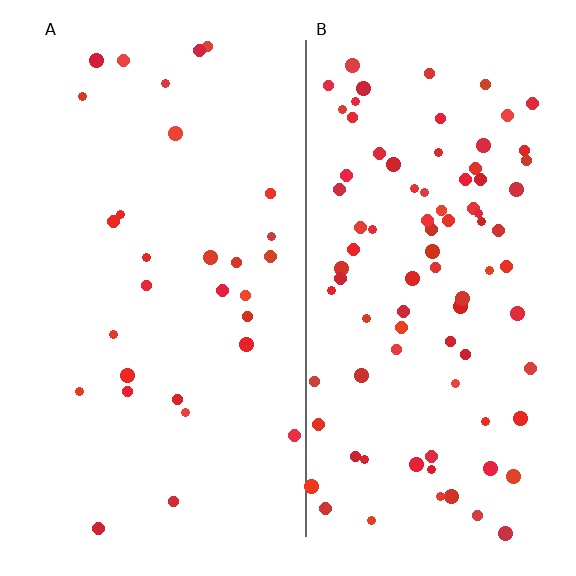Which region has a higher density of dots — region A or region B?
B (the right).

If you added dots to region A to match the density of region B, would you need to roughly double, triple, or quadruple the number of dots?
Approximately triple.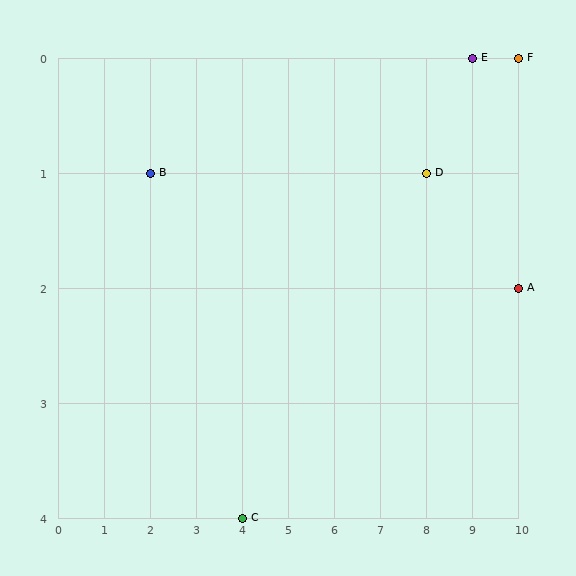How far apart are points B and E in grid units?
Points B and E are 7 columns and 1 row apart (about 7.1 grid units diagonally).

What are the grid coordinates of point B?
Point B is at grid coordinates (2, 1).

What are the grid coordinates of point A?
Point A is at grid coordinates (10, 2).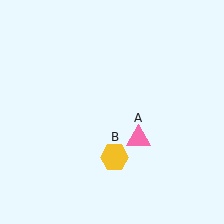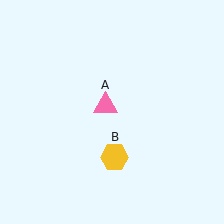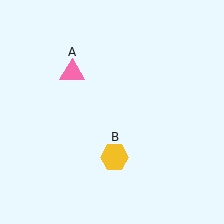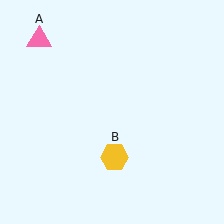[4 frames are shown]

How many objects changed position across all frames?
1 object changed position: pink triangle (object A).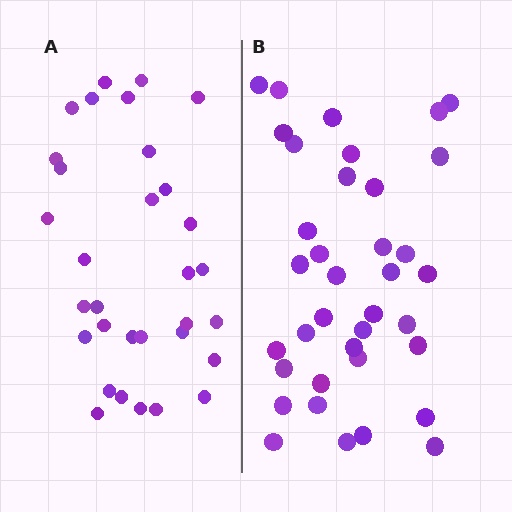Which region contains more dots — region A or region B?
Region B (the right region) has more dots.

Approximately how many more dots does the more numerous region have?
Region B has about 5 more dots than region A.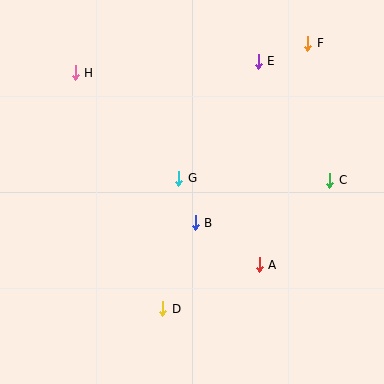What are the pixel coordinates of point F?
Point F is at (308, 43).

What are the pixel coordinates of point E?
Point E is at (258, 61).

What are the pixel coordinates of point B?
Point B is at (195, 223).